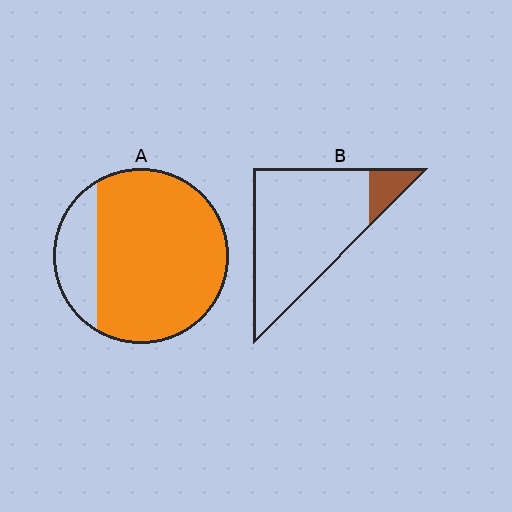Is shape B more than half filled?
No.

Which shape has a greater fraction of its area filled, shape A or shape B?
Shape A.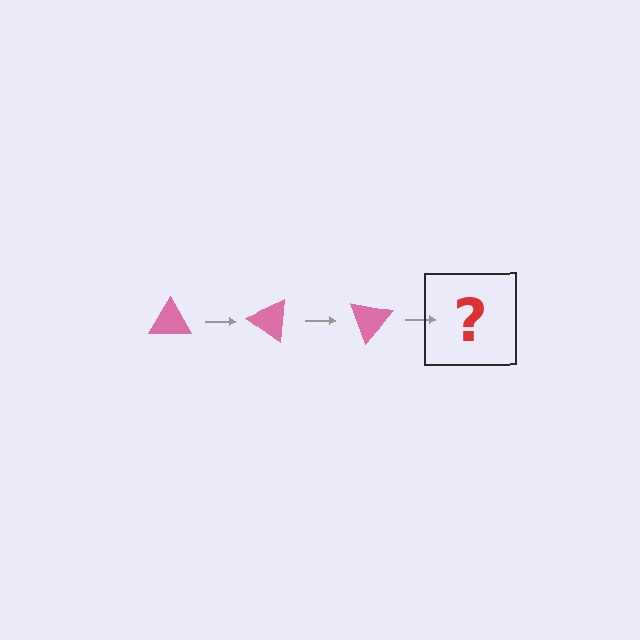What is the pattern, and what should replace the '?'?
The pattern is that the triangle rotates 35 degrees each step. The '?' should be a pink triangle rotated 105 degrees.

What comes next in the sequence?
The next element should be a pink triangle rotated 105 degrees.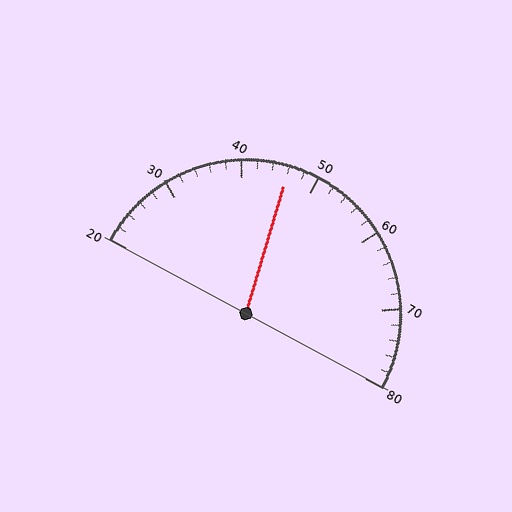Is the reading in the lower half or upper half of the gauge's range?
The reading is in the lower half of the range (20 to 80).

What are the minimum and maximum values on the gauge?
The gauge ranges from 20 to 80.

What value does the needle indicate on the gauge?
The needle indicates approximately 46.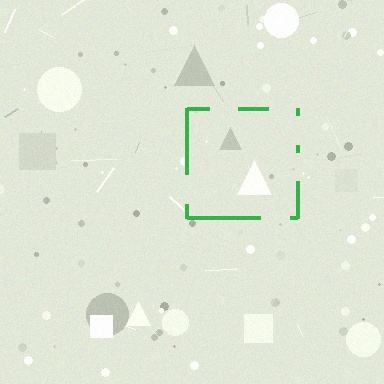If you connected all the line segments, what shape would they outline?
They would outline a square.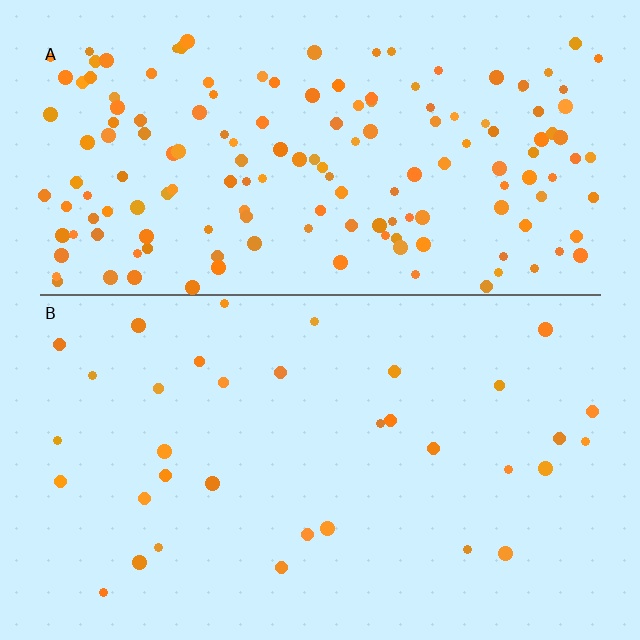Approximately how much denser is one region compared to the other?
Approximately 4.7× — region A over region B.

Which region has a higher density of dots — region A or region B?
A (the top).